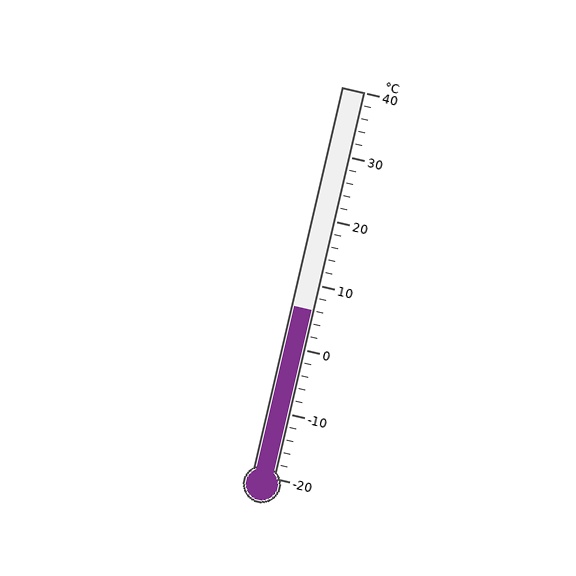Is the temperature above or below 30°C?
The temperature is below 30°C.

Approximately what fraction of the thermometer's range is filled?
The thermometer is filled to approximately 45% of its range.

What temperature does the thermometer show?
The thermometer shows approximately 6°C.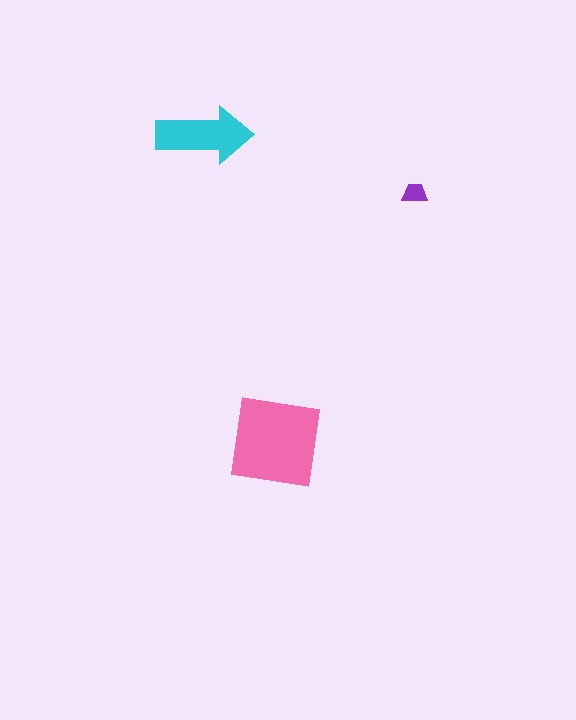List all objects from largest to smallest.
The pink square, the cyan arrow, the purple trapezoid.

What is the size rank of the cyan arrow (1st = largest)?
2nd.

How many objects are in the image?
There are 3 objects in the image.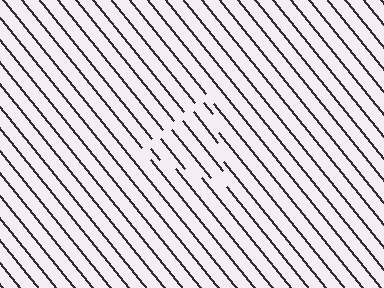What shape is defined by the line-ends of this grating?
An illusory triangle. The interior of the shape contains the same grating, shifted by half a period — the contour is defined by the phase discontinuity where line-ends from the inner and outer gratings abut.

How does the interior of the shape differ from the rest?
The interior of the shape contains the same grating, shifted by half a period — the contour is defined by the phase discontinuity where line-ends from the inner and outer gratings abut.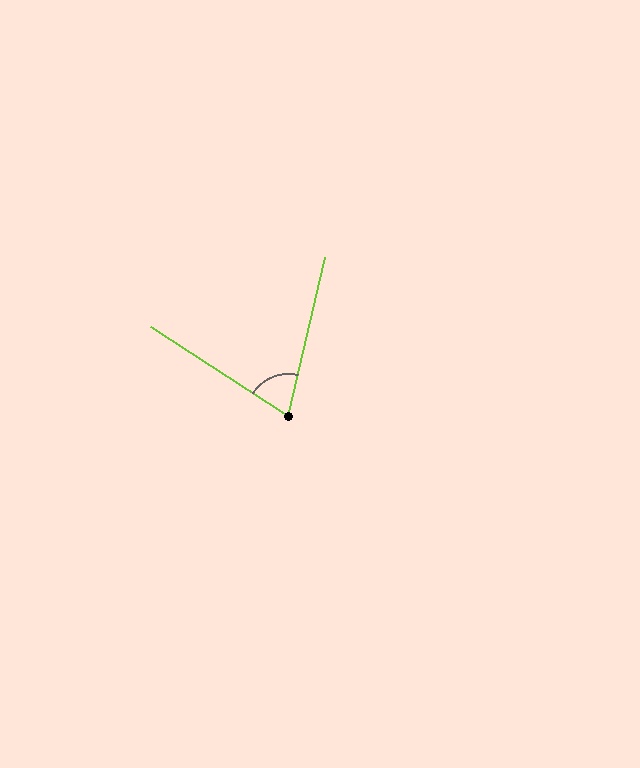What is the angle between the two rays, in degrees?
Approximately 70 degrees.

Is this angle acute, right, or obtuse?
It is acute.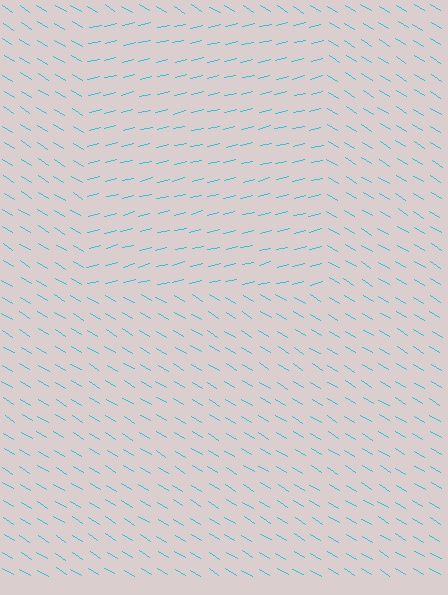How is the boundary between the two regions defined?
The boundary is defined purely by a change in line orientation (approximately 45 degrees difference). All lines are the same color and thickness.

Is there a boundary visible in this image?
Yes, there is a texture boundary formed by a change in line orientation.